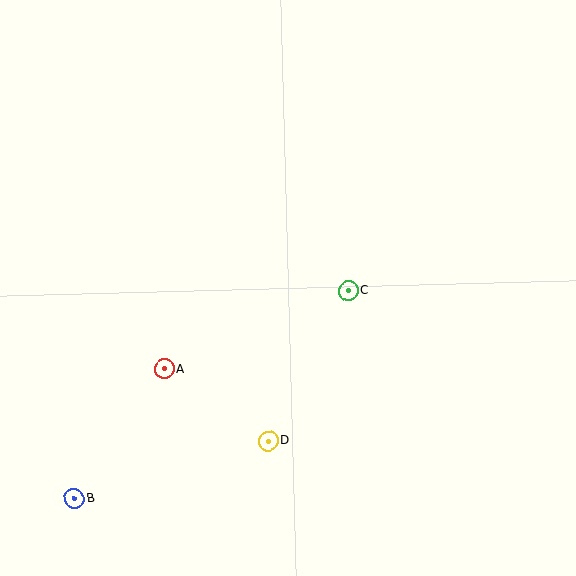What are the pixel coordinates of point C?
Point C is at (348, 290).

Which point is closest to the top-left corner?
Point A is closest to the top-left corner.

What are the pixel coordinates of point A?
Point A is at (164, 369).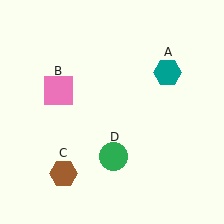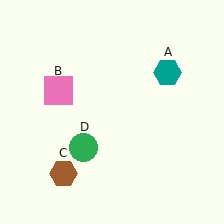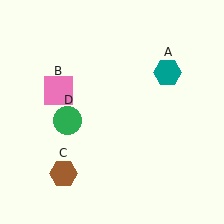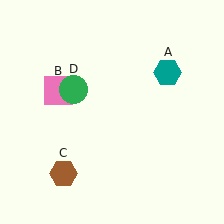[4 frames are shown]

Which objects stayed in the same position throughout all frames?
Teal hexagon (object A) and pink square (object B) and brown hexagon (object C) remained stationary.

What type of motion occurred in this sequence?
The green circle (object D) rotated clockwise around the center of the scene.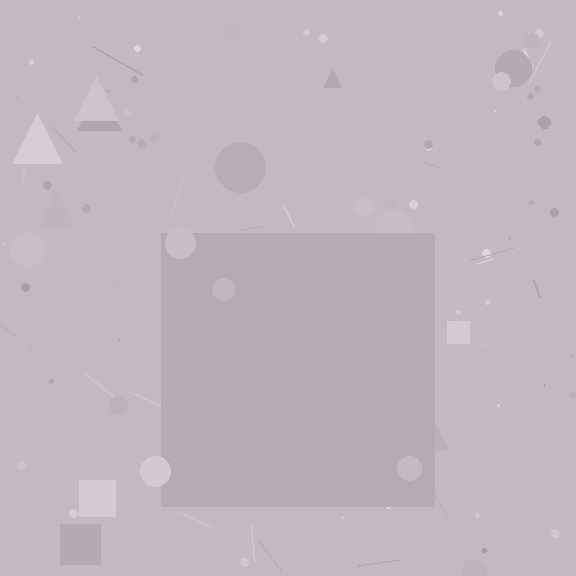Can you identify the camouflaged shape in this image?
The camouflaged shape is a square.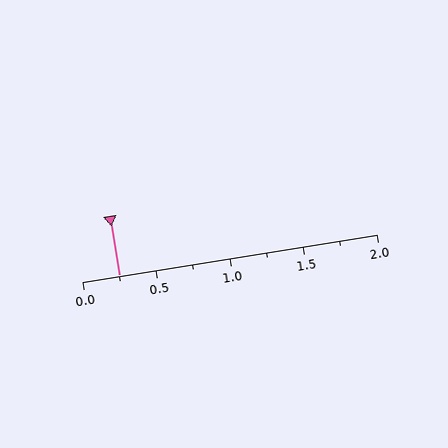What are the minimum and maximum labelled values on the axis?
The axis runs from 0.0 to 2.0.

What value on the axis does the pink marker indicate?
The marker indicates approximately 0.25.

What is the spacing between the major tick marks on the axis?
The major ticks are spaced 0.5 apart.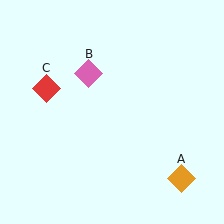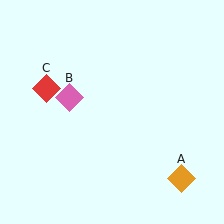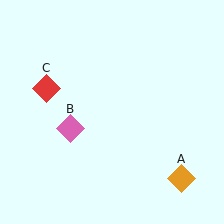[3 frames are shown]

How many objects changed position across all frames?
1 object changed position: pink diamond (object B).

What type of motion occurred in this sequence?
The pink diamond (object B) rotated counterclockwise around the center of the scene.